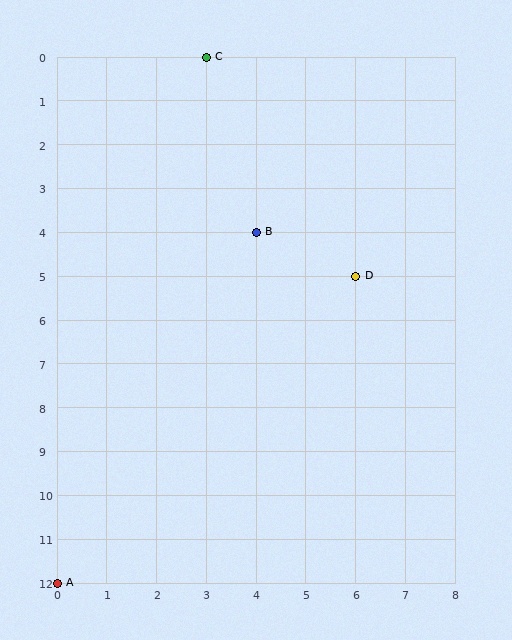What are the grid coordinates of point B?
Point B is at grid coordinates (4, 4).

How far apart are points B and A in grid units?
Points B and A are 4 columns and 8 rows apart (about 8.9 grid units diagonally).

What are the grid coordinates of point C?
Point C is at grid coordinates (3, 0).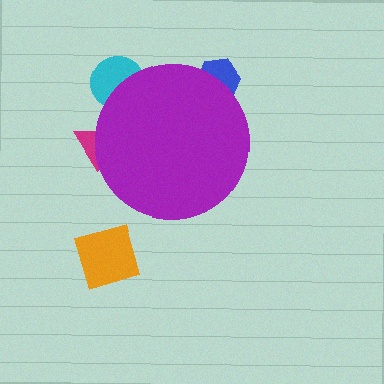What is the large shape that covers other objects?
A purple circle.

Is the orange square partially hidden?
No, the orange square is fully visible.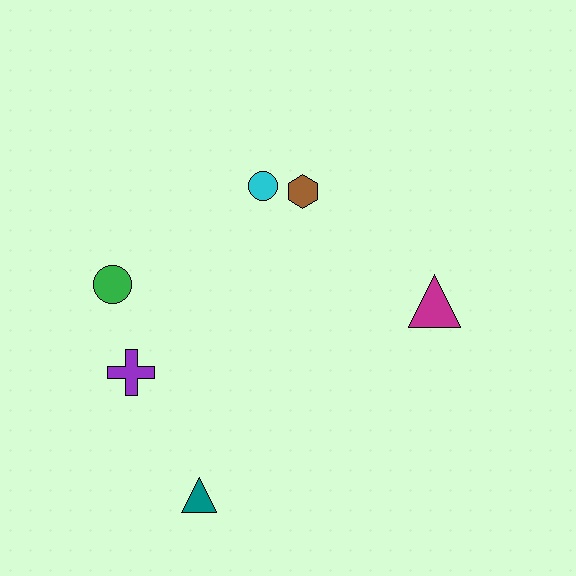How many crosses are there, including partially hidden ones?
There is 1 cross.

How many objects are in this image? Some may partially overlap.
There are 6 objects.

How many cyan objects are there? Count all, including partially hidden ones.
There is 1 cyan object.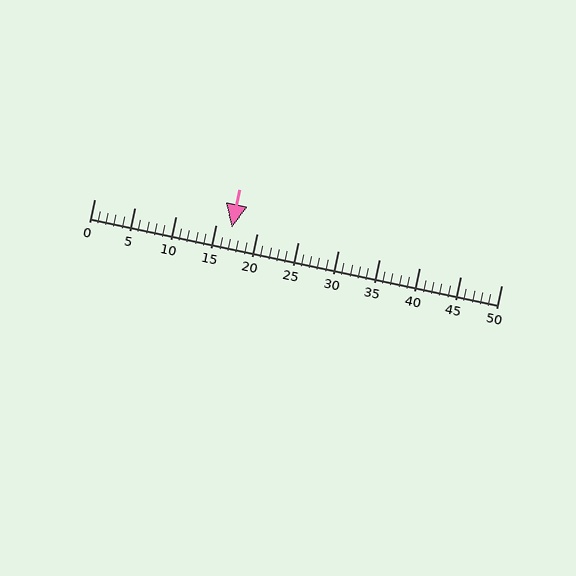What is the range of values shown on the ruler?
The ruler shows values from 0 to 50.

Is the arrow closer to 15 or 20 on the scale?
The arrow is closer to 15.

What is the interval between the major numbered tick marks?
The major tick marks are spaced 5 units apart.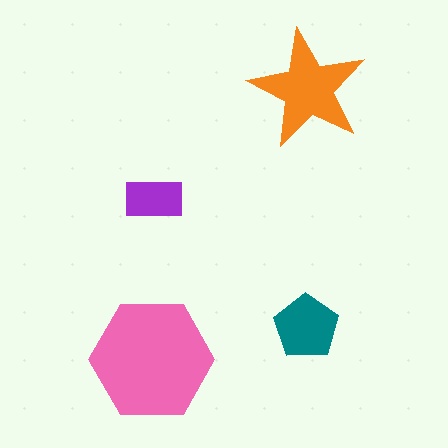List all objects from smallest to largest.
The purple rectangle, the teal pentagon, the orange star, the pink hexagon.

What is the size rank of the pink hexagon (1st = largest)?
1st.